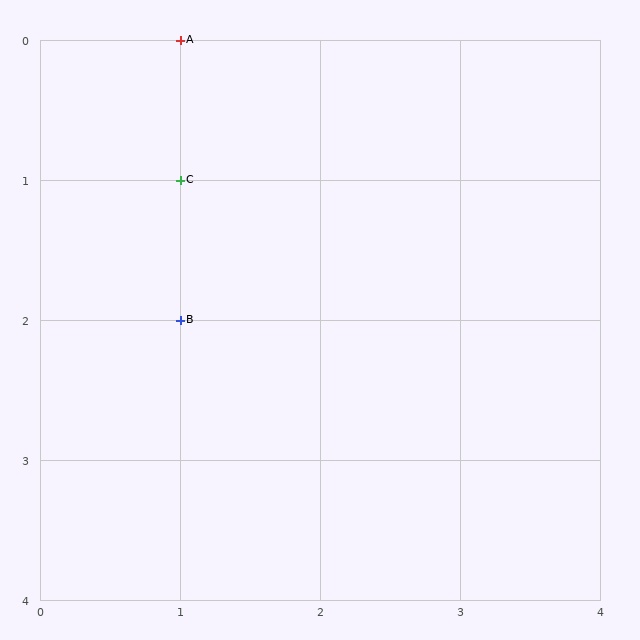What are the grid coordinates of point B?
Point B is at grid coordinates (1, 2).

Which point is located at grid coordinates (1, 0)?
Point A is at (1, 0).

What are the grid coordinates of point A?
Point A is at grid coordinates (1, 0).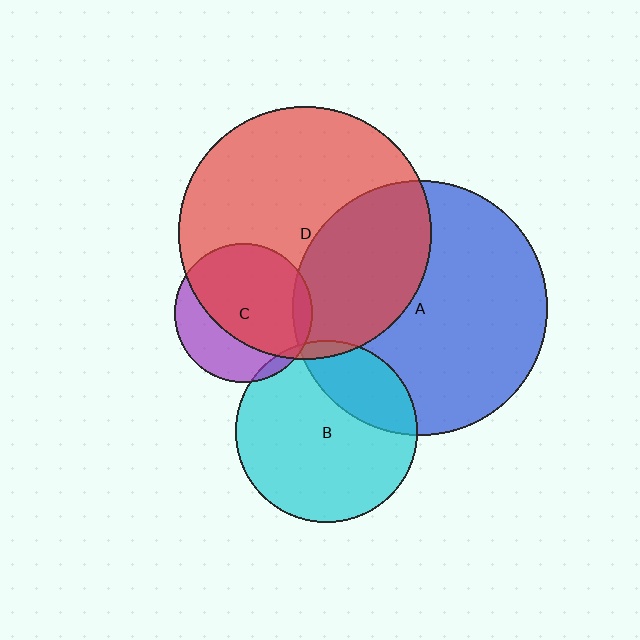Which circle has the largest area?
Circle A (blue).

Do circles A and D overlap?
Yes.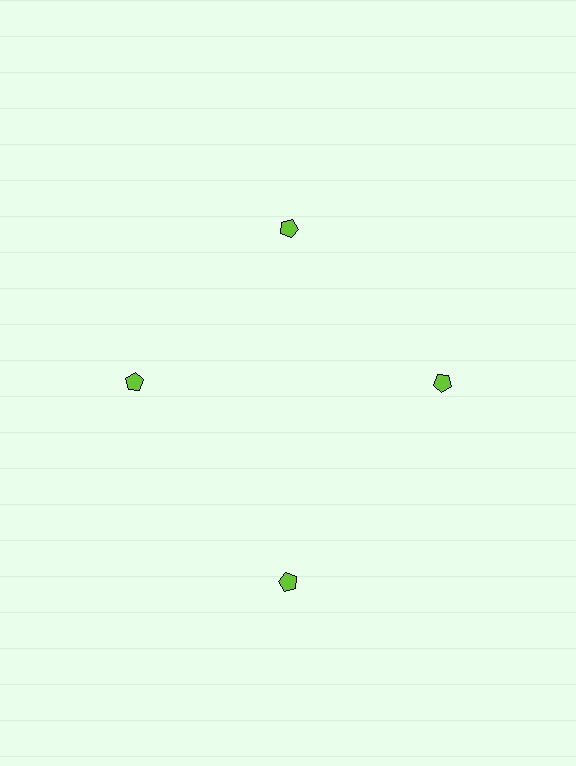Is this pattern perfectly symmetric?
No. The 4 lime pentagons are arranged in a ring, but one element near the 6 o'clock position is pushed outward from the center, breaking the 4-fold rotational symmetry.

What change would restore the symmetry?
The symmetry would be restored by moving it inward, back onto the ring so that all 4 pentagons sit at equal angles and equal distance from the center.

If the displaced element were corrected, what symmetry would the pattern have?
It would have 4-fold rotational symmetry — the pattern would map onto itself every 90 degrees.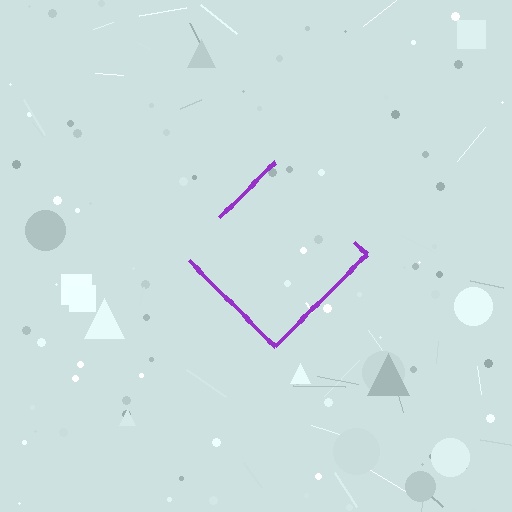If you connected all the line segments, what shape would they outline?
They would outline a diamond.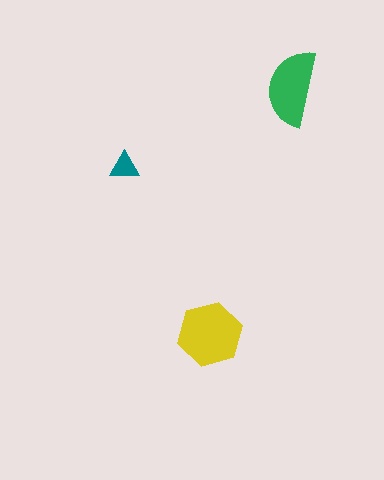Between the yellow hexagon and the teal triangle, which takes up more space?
The yellow hexagon.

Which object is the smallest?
The teal triangle.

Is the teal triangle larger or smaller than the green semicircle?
Smaller.